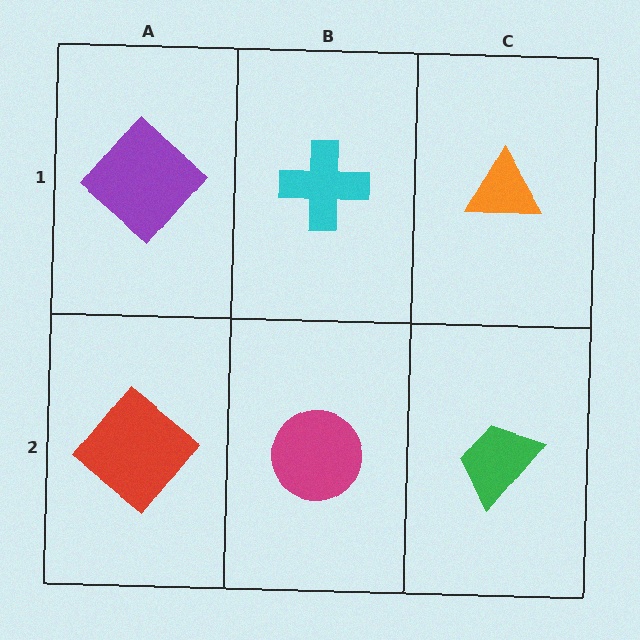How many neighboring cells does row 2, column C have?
2.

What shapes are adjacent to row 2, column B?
A cyan cross (row 1, column B), a red diamond (row 2, column A), a green trapezoid (row 2, column C).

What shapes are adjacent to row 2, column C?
An orange triangle (row 1, column C), a magenta circle (row 2, column B).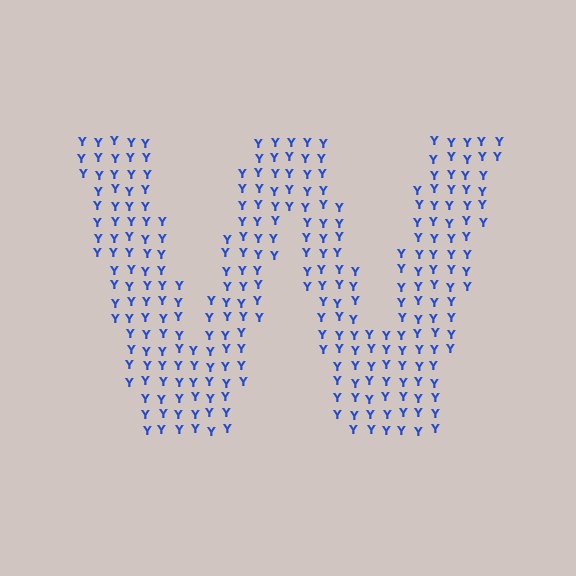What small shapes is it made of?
It is made of small letter Y's.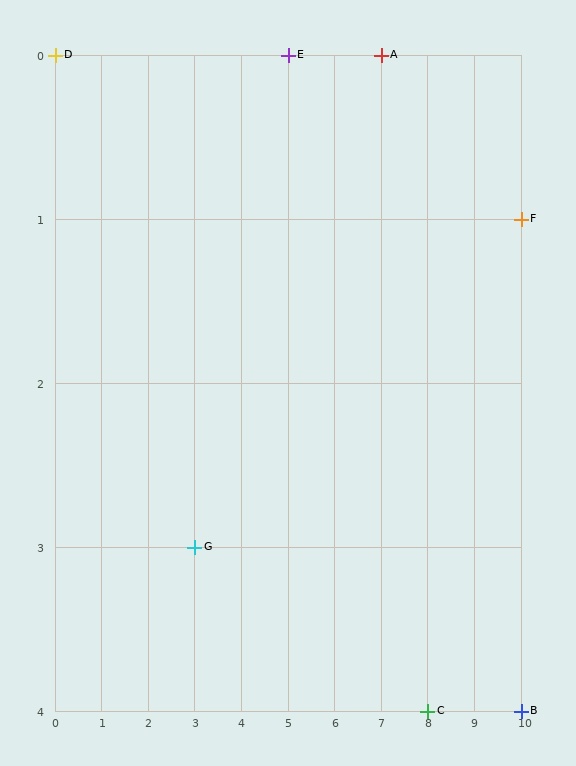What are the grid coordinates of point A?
Point A is at grid coordinates (7, 0).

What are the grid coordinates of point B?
Point B is at grid coordinates (10, 4).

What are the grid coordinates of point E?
Point E is at grid coordinates (5, 0).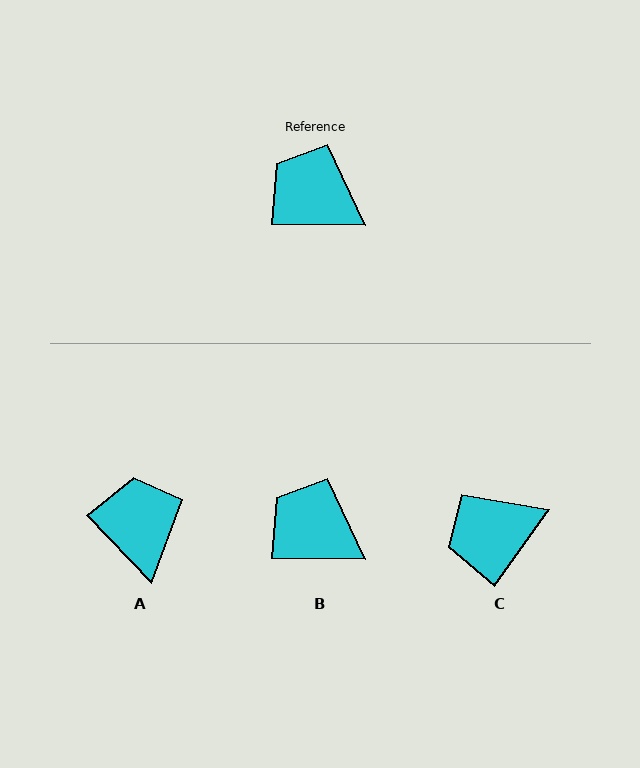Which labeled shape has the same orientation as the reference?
B.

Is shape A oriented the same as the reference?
No, it is off by about 46 degrees.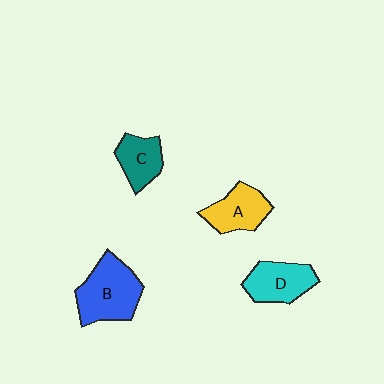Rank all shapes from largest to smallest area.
From largest to smallest: B (blue), D (cyan), A (yellow), C (teal).